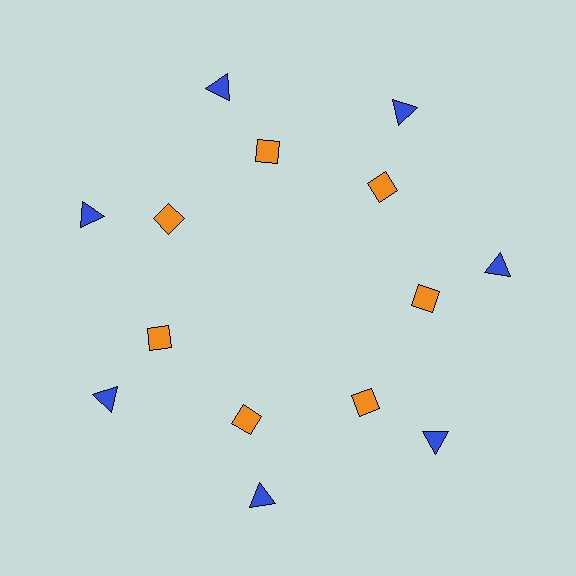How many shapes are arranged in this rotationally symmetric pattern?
There are 14 shapes, arranged in 7 groups of 2.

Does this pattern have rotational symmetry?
Yes, this pattern has 7-fold rotational symmetry. It looks the same after rotating 51 degrees around the center.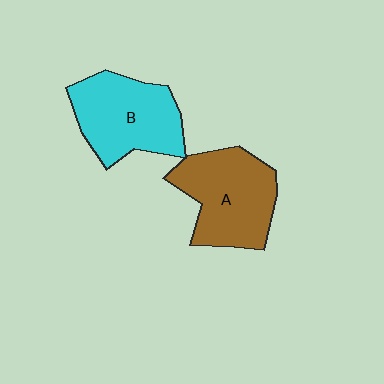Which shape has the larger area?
Shape A (brown).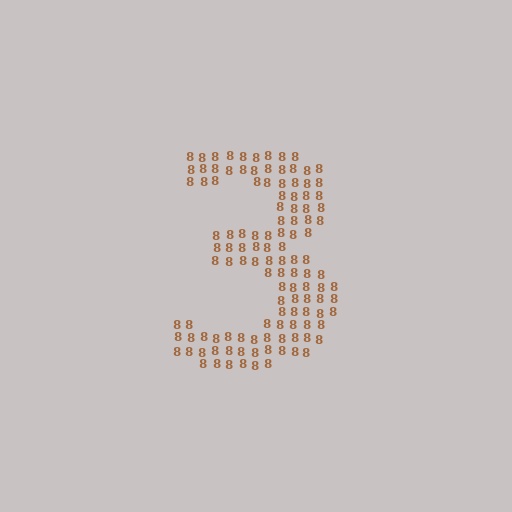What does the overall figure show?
The overall figure shows the digit 3.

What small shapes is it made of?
It is made of small digit 8's.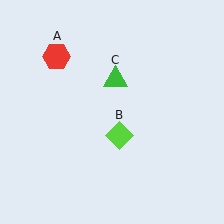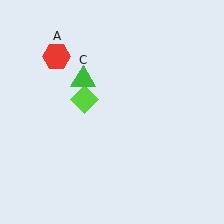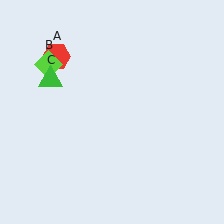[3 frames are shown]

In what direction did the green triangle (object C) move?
The green triangle (object C) moved left.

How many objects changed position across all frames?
2 objects changed position: lime diamond (object B), green triangle (object C).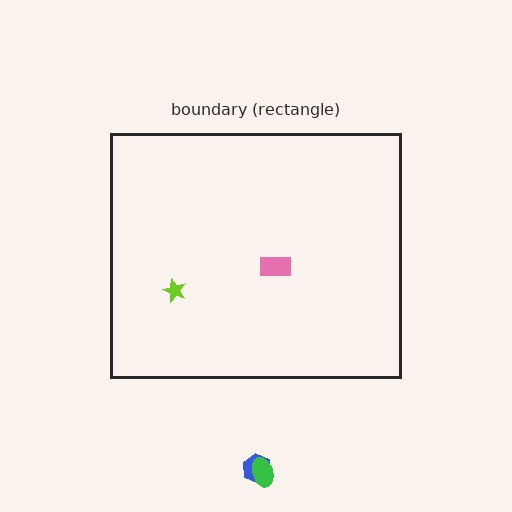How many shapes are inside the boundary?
2 inside, 2 outside.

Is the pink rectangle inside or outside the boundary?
Inside.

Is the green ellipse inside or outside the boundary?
Outside.